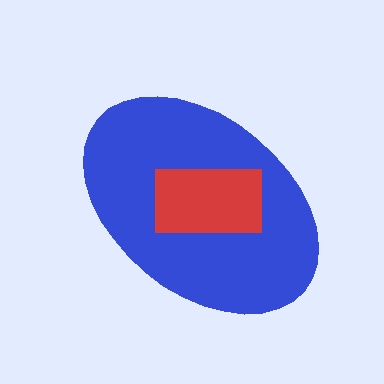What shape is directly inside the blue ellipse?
The red rectangle.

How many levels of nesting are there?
2.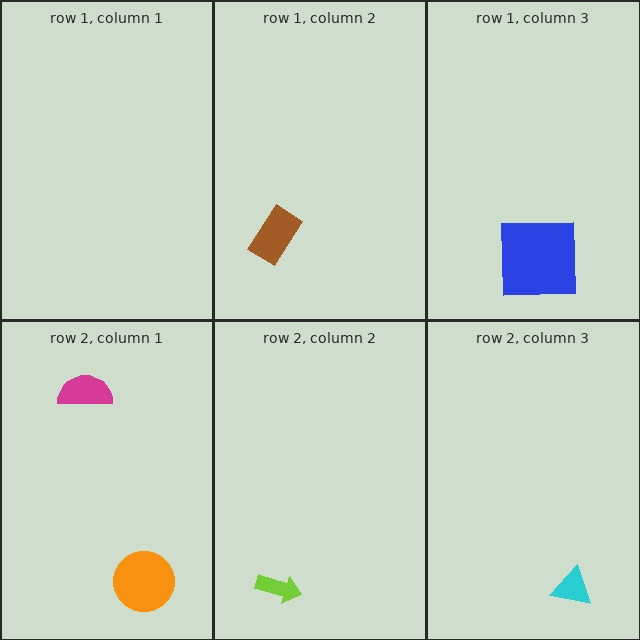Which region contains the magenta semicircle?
The row 2, column 1 region.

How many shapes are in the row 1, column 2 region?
1.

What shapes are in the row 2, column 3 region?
The cyan triangle.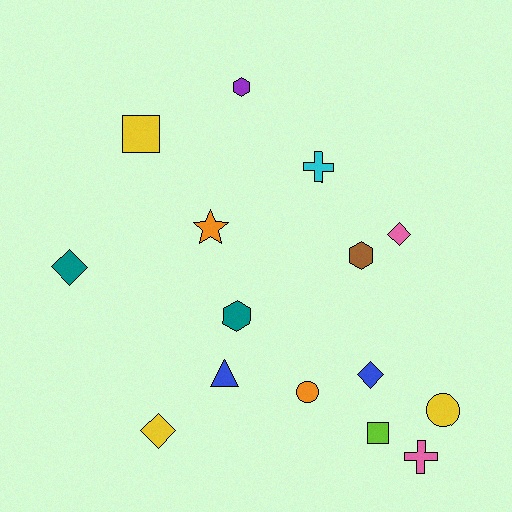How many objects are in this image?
There are 15 objects.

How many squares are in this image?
There are 2 squares.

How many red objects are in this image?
There are no red objects.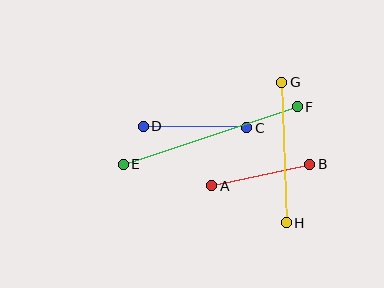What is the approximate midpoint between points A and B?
The midpoint is at approximately (261, 175) pixels.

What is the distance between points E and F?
The distance is approximately 184 pixels.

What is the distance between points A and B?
The distance is approximately 100 pixels.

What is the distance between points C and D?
The distance is approximately 103 pixels.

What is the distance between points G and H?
The distance is approximately 140 pixels.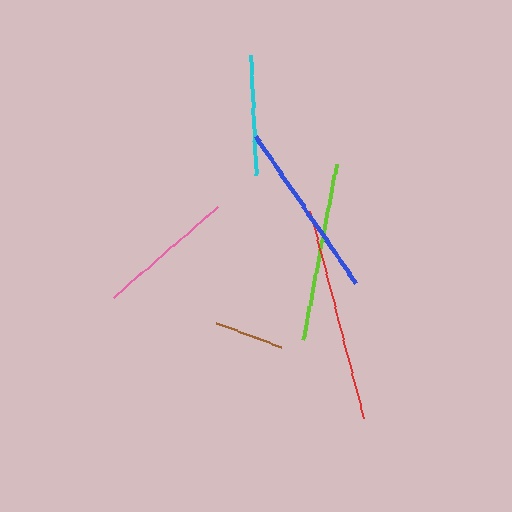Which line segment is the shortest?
The brown line is the shortest at approximately 70 pixels.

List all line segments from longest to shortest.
From longest to shortest: red, blue, lime, pink, cyan, brown.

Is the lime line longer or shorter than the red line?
The red line is longer than the lime line.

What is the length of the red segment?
The red segment is approximately 214 pixels long.